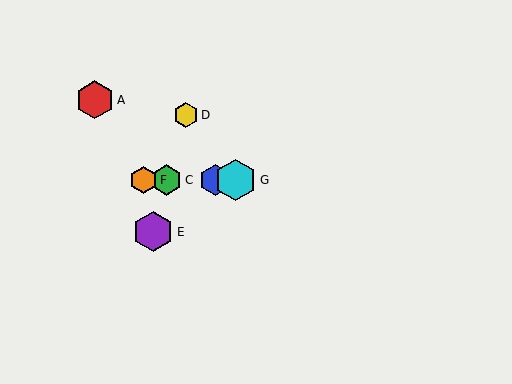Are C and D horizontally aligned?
No, C is at y≈180 and D is at y≈115.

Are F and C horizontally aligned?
Yes, both are at y≈180.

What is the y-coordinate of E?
Object E is at y≈232.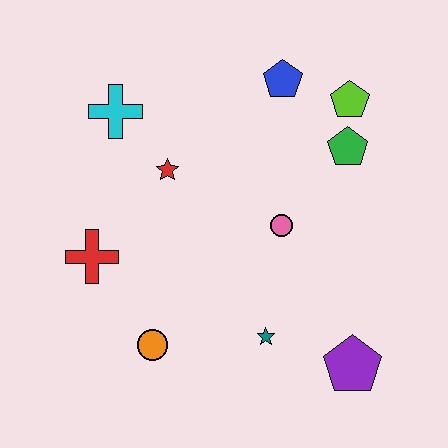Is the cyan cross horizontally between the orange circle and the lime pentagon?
No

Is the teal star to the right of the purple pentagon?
No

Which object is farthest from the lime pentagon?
The orange circle is farthest from the lime pentagon.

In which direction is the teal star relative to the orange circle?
The teal star is to the right of the orange circle.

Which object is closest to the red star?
The cyan cross is closest to the red star.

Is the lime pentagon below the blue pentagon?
Yes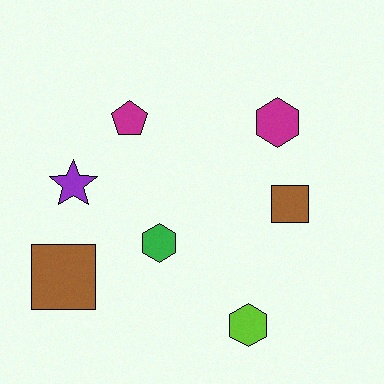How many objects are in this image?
There are 7 objects.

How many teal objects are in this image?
There are no teal objects.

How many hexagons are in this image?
There are 3 hexagons.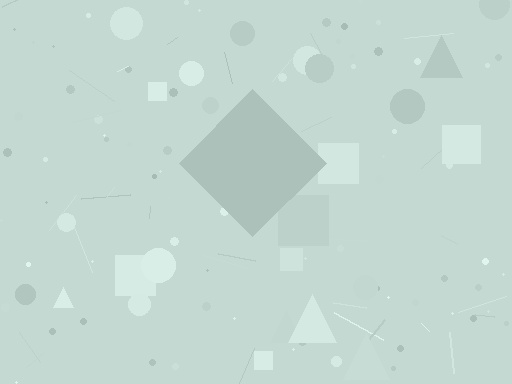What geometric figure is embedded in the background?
A diamond is embedded in the background.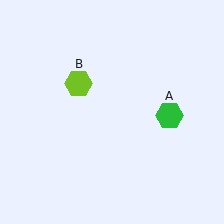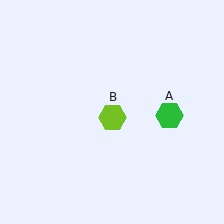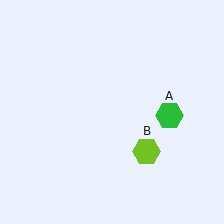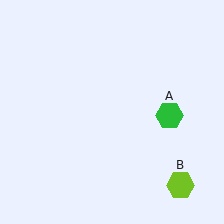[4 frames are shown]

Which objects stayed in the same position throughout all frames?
Green hexagon (object A) remained stationary.